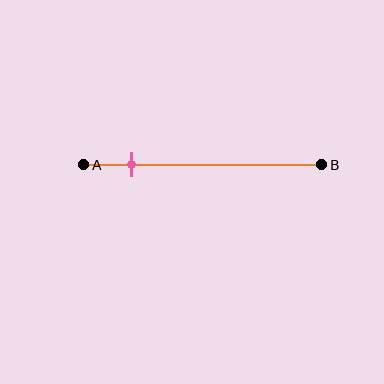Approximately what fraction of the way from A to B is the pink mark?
The pink mark is approximately 20% of the way from A to B.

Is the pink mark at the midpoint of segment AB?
No, the mark is at about 20% from A, not at the 50% midpoint.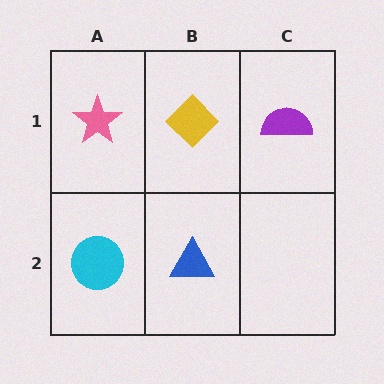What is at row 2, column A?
A cyan circle.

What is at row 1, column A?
A pink star.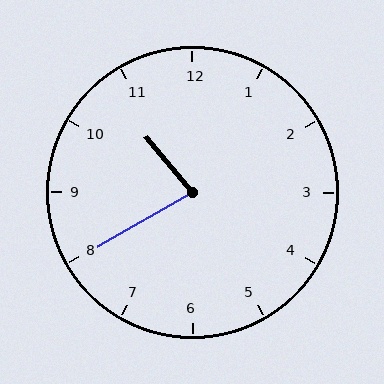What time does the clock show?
10:40.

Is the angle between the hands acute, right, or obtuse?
It is acute.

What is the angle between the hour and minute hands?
Approximately 80 degrees.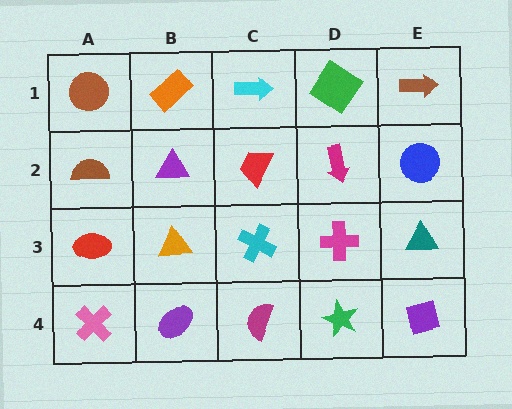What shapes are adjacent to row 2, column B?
An orange rectangle (row 1, column B), an orange triangle (row 3, column B), a brown semicircle (row 2, column A), a red trapezoid (row 2, column C).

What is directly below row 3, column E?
A purple square.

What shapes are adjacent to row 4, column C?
A cyan cross (row 3, column C), a purple ellipse (row 4, column B), a green star (row 4, column D).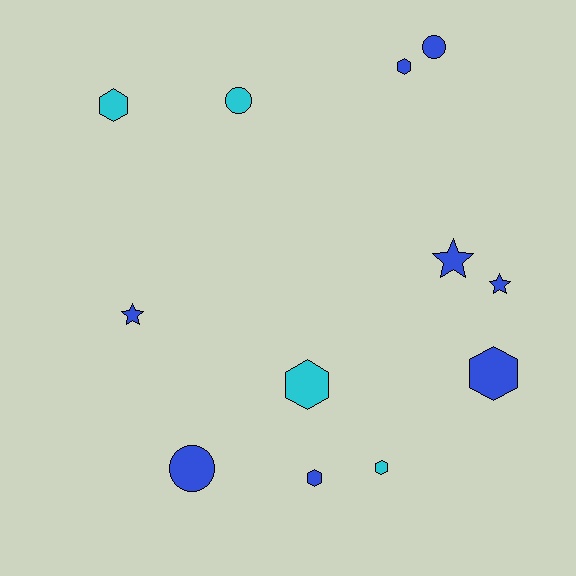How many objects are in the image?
There are 12 objects.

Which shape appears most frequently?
Hexagon, with 6 objects.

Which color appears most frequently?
Blue, with 8 objects.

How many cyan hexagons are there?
There are 3 cyan hexagons.